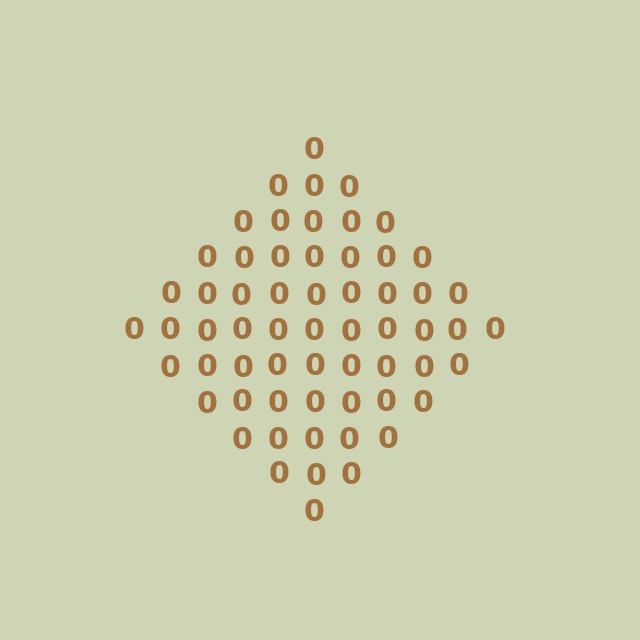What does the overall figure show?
The overall figure shows a diamond.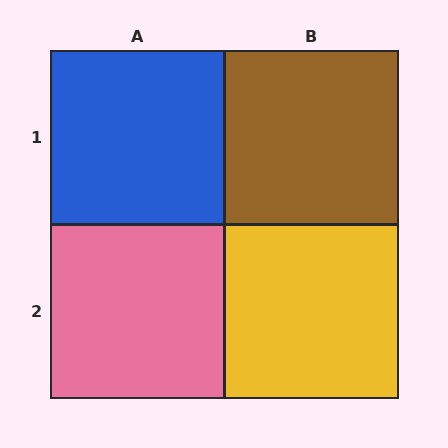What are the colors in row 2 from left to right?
Pink, yellow.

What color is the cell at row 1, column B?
Brown.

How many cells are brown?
1 cell is brown.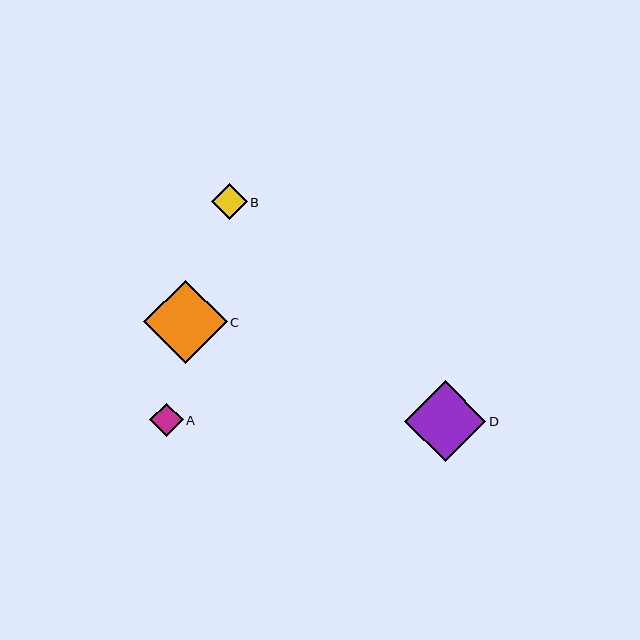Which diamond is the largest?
Diamond C is the largest with a size of approximately 84 pixels.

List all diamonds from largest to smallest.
From largest to smallest: C, D, B, A.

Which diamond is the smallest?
Diamond A is the smallest with a size of approximately 33 pixels.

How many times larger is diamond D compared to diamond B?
Diamond D is approximately 2.3 times the size of diamond B.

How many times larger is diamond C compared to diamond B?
Diamond C is approximately 2.3 times the size of diamond B.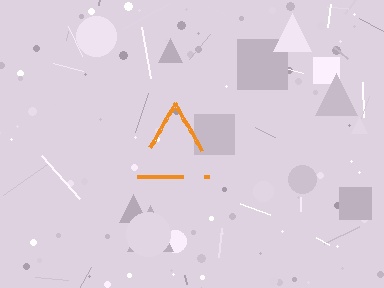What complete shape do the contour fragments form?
The contour fragments form a triangle.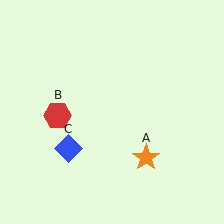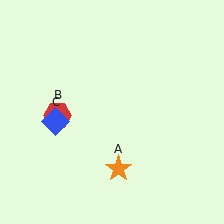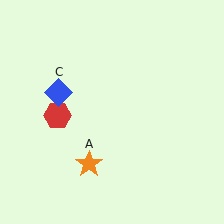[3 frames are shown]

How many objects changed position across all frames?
2 objects changed position: orange star (object A), blue diamond (object C).